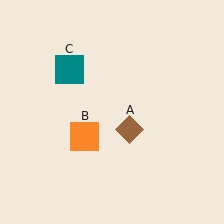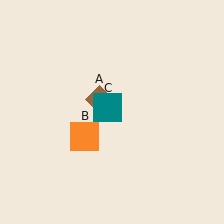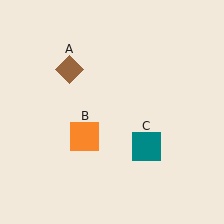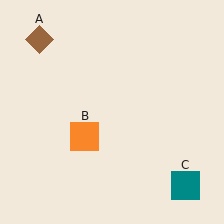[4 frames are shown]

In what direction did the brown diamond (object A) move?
The brown diamond (object A) moved up and to the left.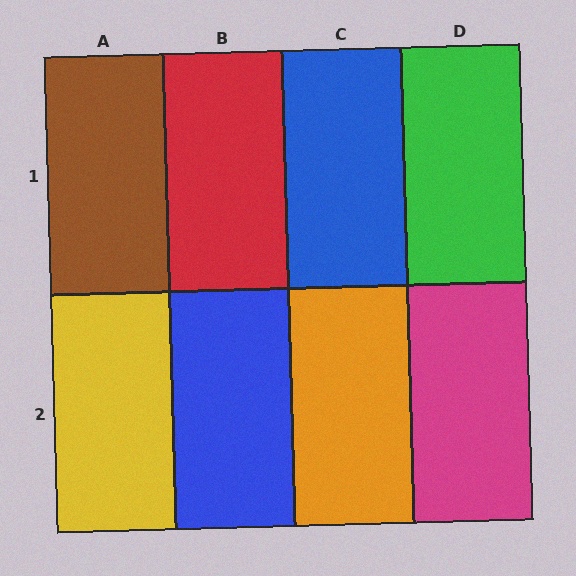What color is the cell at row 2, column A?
Yellow.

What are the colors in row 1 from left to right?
Brown, red, blue, green.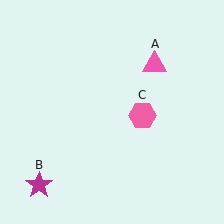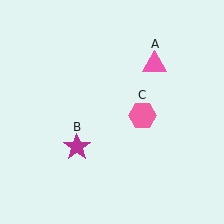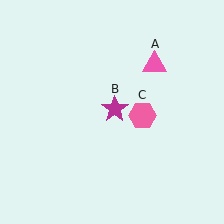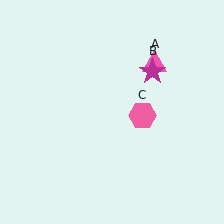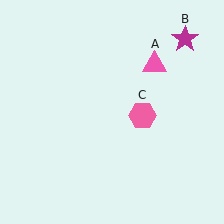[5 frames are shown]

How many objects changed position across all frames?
1 object changed position: magenta star (object B).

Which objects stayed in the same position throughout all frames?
Pink triangle (object A) and pink hexagon (object C) remained stationary.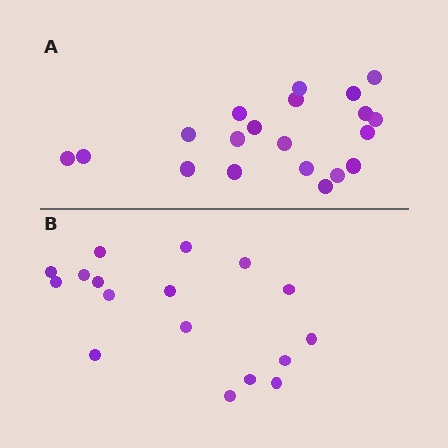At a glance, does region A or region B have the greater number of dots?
Region A (the top region) has more dots.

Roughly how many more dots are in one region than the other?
Region A has just a few more — roughly 2 or 3 more dots than region B.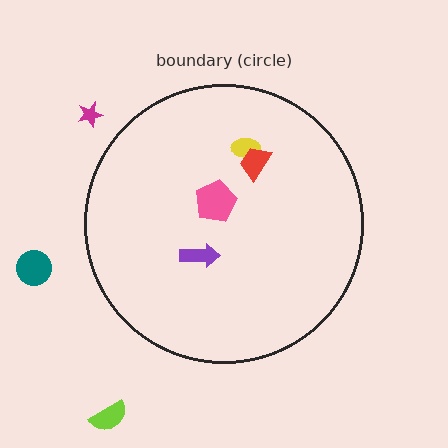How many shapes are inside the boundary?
4 inside, 3 outside.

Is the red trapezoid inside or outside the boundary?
Inside.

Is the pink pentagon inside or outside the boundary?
Inside.